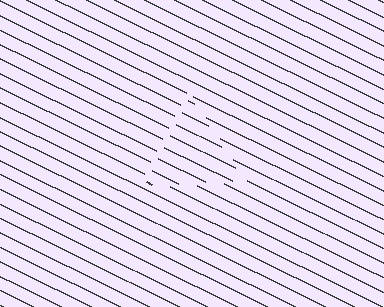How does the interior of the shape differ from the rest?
The interior of the shape contains the same grating, shifted by half a period — the contour is defined by the phase discontinuity where line-ends from the inner and outer gratings abut.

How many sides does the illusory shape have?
3 sides — the line-ends trace a triangle.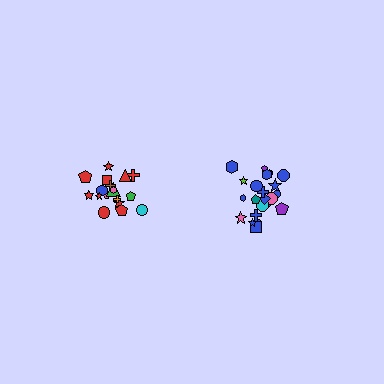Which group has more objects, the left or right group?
The right group.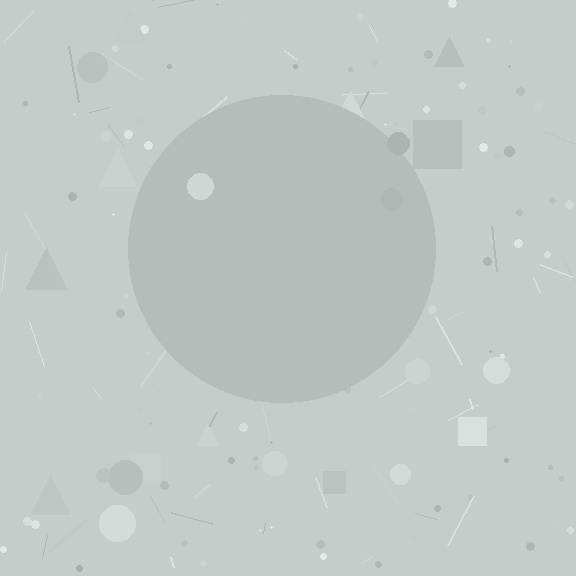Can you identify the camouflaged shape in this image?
The camouflaged shape is a circle.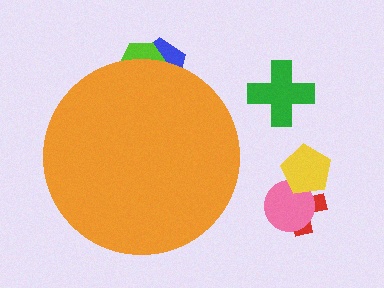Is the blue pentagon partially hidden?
Yes, the blue pentagon is partially hidden behind the orange circle.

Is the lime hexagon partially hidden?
Yes, the lime hexagon is partially hidden behind the orange circle.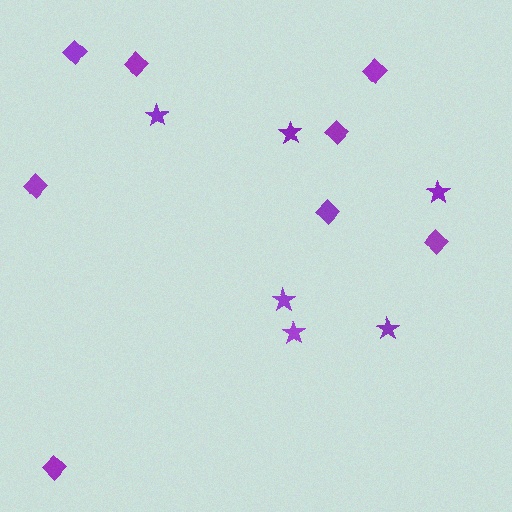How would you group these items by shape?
There are 2 groups: one group of stars (6) and one group of diamonds (8).